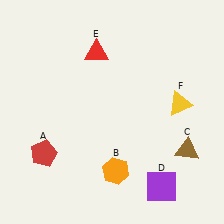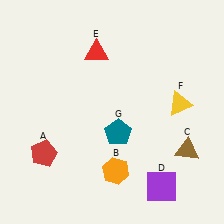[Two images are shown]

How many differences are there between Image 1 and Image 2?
There is 1 difference between the two images.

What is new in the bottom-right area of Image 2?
A teal pentagon (G) was added in the bottom-right area of Image 2.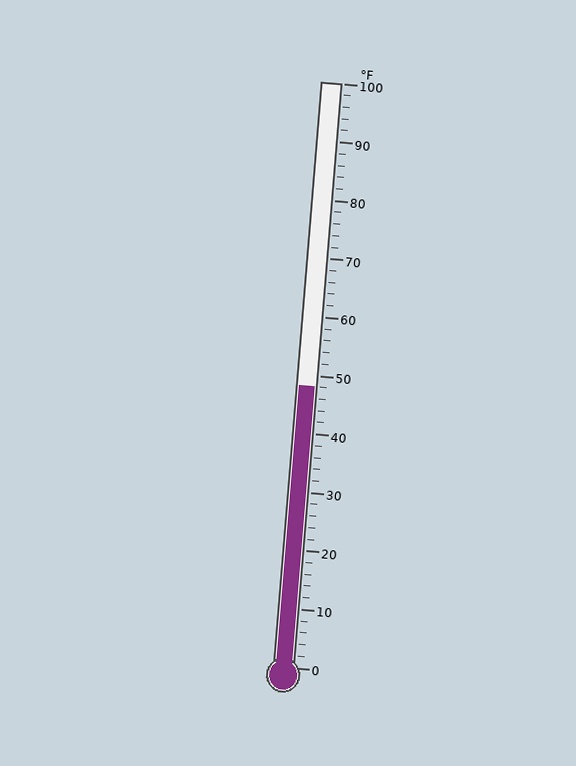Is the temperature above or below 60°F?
The temperature is below 60°F.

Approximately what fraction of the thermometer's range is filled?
The thermometer is filled to approximately 50% of its range.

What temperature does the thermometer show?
The thermometer shows approximately 48°F.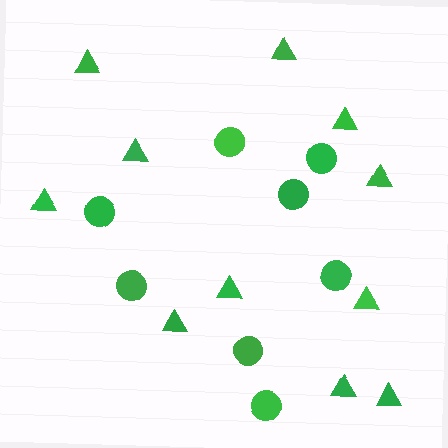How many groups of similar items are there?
There are 2 groups: one group of triangles (11) and one group of circles (8).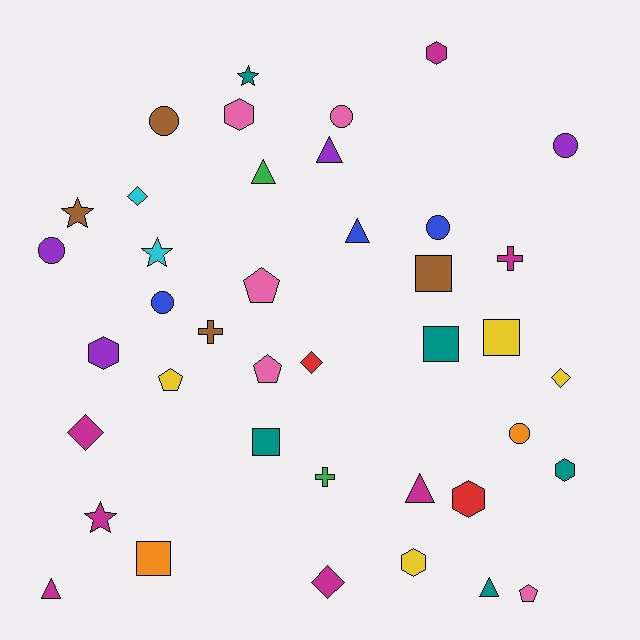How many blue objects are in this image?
There are 3 blue objects.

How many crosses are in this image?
There are 3 crosses.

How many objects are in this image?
There are 40 objects.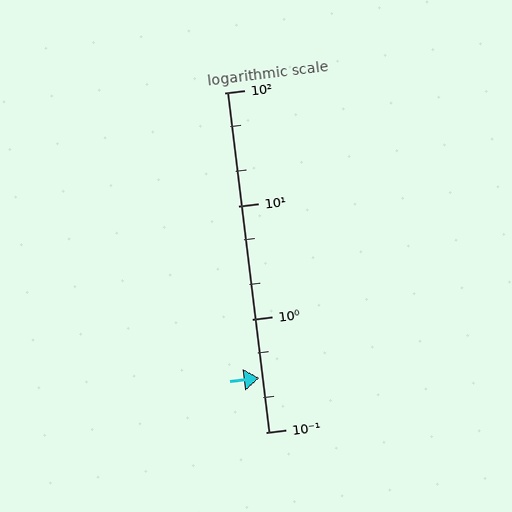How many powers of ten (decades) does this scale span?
The scale spans 3 decades, from 0.1 to 100.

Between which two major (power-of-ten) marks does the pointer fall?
The pointer is between 0.1 and 1.